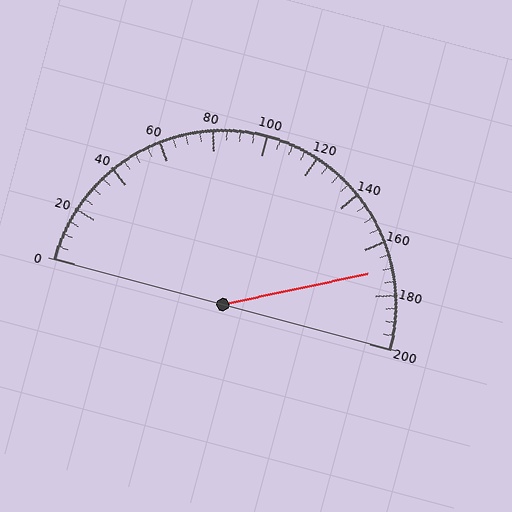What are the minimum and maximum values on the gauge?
The gauge ranges from 0 to 200.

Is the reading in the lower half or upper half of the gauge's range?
The reading is in the upper half of the range (0 to 200).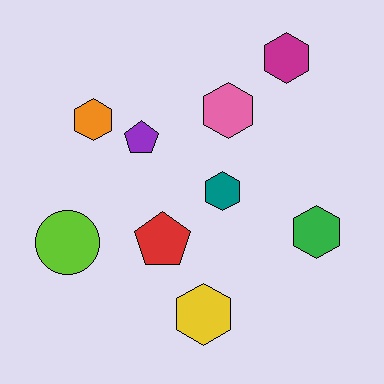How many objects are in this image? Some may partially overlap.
There are 9 objects.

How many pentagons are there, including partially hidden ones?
There are 2 pentagons.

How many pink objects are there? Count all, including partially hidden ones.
There is 1 pink object.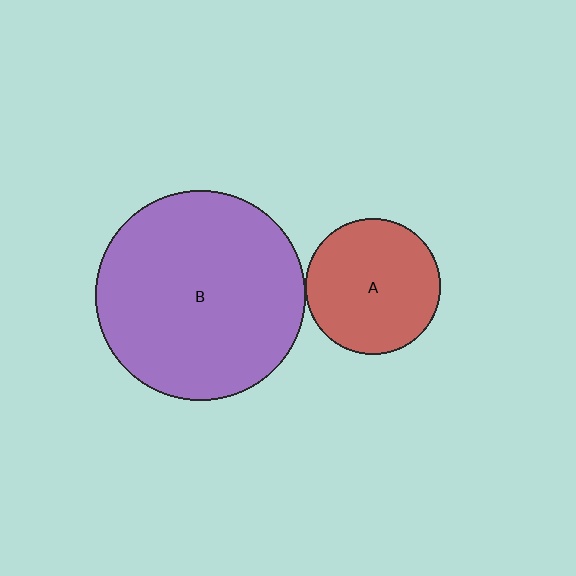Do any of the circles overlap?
No, none of the circles overlap.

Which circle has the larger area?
Circle B (purple).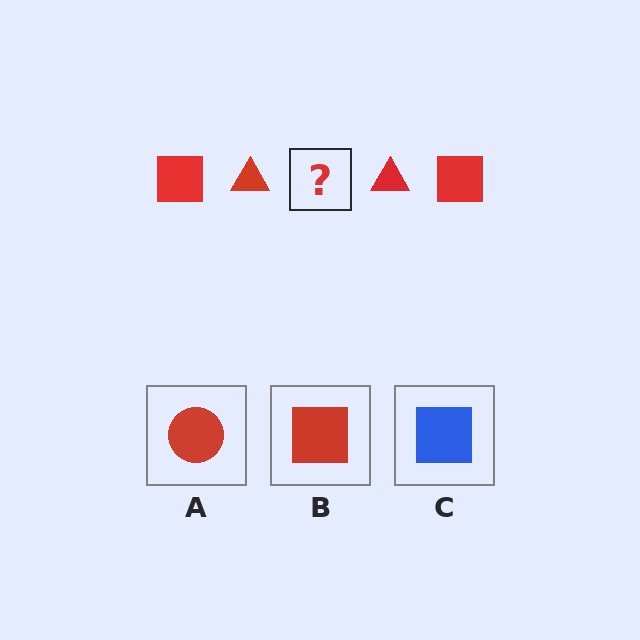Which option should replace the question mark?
Option B.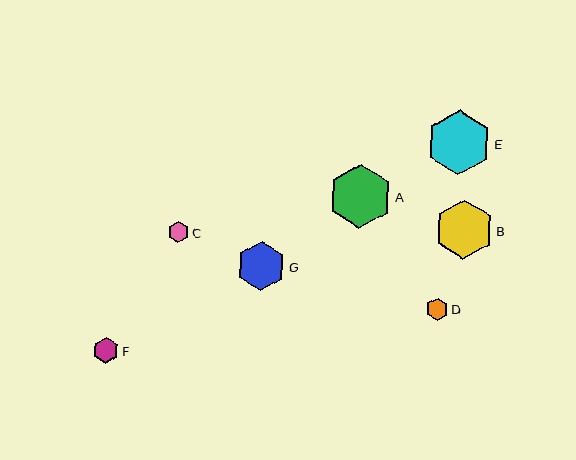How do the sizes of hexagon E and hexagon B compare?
Hexagon E and hexagon B are approximately the same size.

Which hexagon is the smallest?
Hexagon C is the smallest with a size of approximately 21 pixels.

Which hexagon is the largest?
Hexagon E is the largest with a size of approximately 65 pixels.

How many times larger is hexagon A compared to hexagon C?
Hexagon A is approximately 3.0 times the size of hexagon C.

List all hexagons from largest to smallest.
From largest to smallest: E, A, B, G, F, D, C.